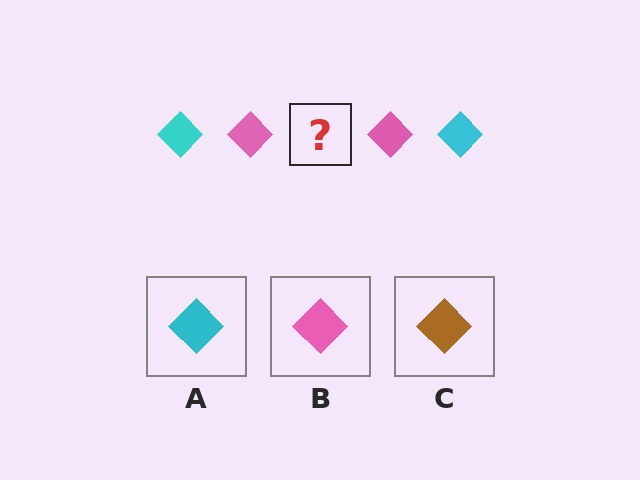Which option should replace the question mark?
Option A.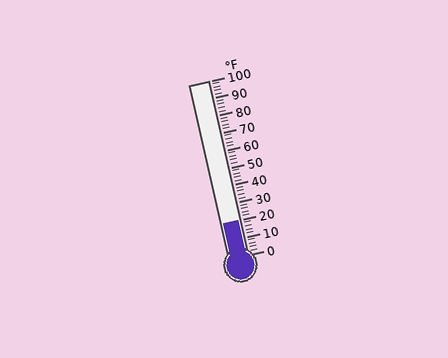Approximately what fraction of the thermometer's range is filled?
The thermometer is filled to approximately 20% of its range.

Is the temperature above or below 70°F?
The temperature is below 70°F.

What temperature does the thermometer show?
The thermometer shows approximately 20°F.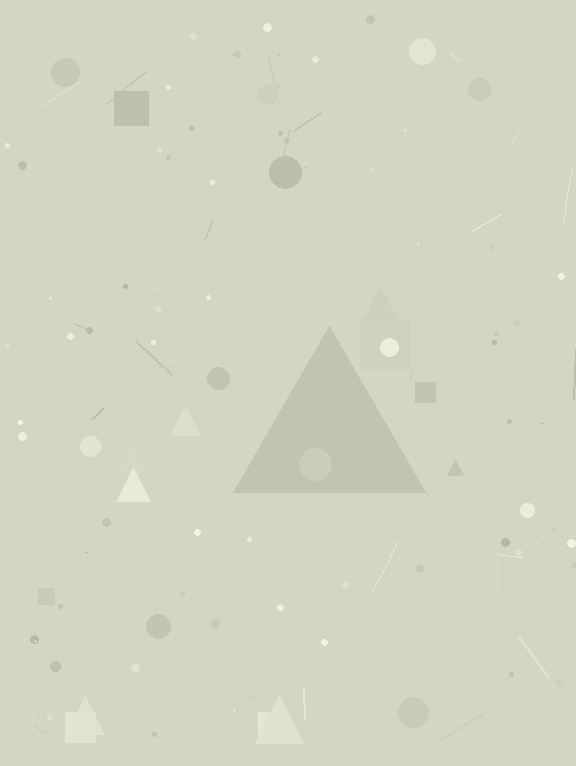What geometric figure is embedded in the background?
A triangle is embedded in the background.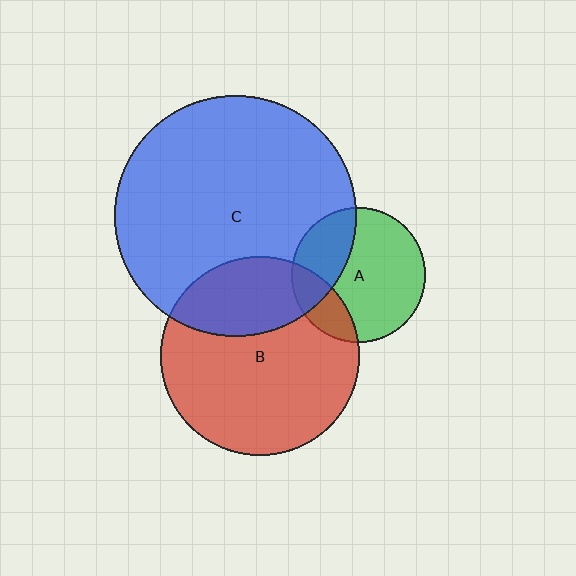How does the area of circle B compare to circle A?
Approximately 2.2 times.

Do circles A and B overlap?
Yes.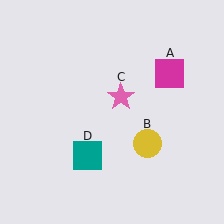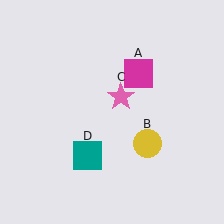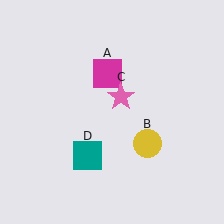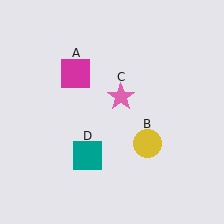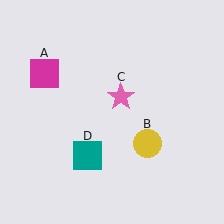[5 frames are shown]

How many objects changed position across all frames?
1 object changed position: magenta square (object A).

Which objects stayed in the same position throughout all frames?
Yellow circle (object B) and pink star (object C) and teal square (object D) remained stationary.